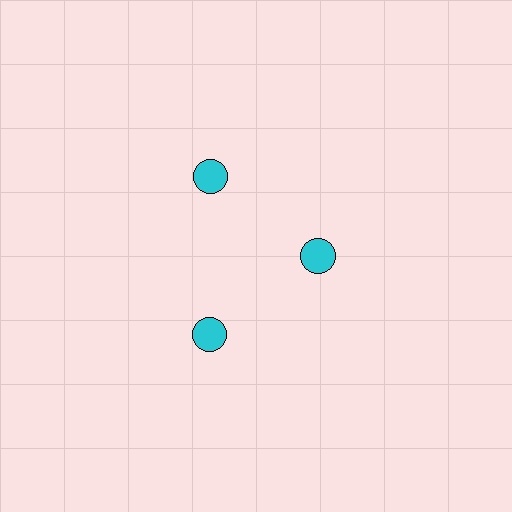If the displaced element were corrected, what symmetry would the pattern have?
It would have 3-fold rotational symmetry — the pattern would map onto itself every 120 degrees.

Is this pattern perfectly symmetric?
No. The 3 cyan circles are arranged in a ring, but one element near the 3 o'clock position is pulled inward toward the center, breaking the 3-fold rotational symmetry.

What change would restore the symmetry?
The symmetry would be restored by moving it outward, back onto the ring so that all 3 circles sit at equal angles and equal distance from the center.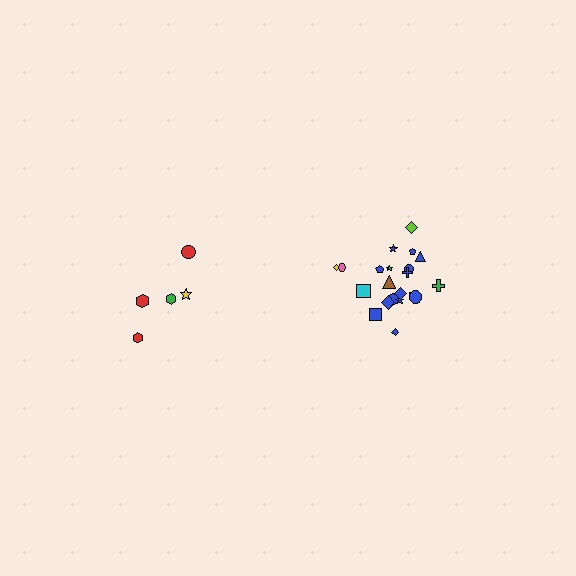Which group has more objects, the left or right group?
The right group.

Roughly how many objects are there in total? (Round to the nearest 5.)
Roughly 25 objects in total.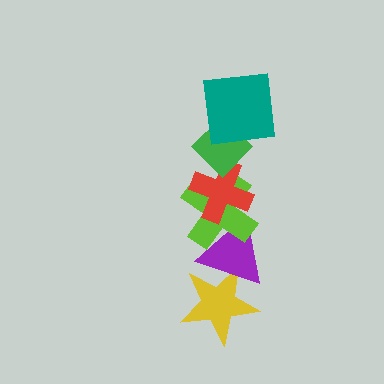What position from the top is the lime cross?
The lime cross is 4th from the top.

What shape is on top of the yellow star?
The purple triangle is on top of the yellow star.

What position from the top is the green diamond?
The green diamond is 2nd from the top.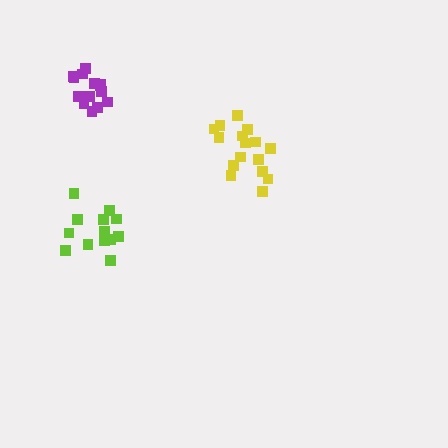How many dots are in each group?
Group 1: 16 dots, Group 2: 15 dots, Group 3: 13 dots (44 total).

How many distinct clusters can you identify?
There are 3 distinct clusters.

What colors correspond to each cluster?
The clusters are colored: yellow, purple, lime.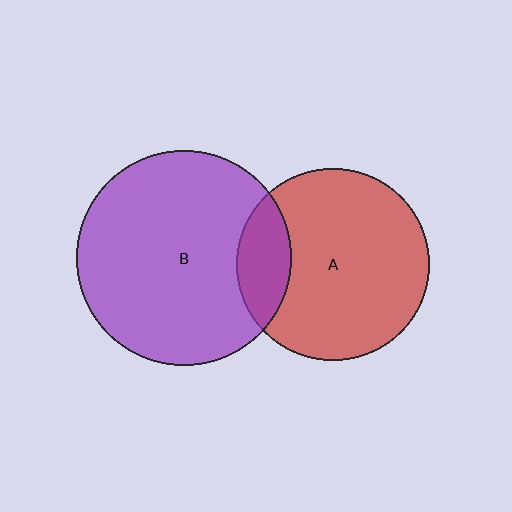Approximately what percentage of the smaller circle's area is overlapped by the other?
Approximately 20%.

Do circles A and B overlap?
Yes.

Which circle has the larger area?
Circle B (purple).